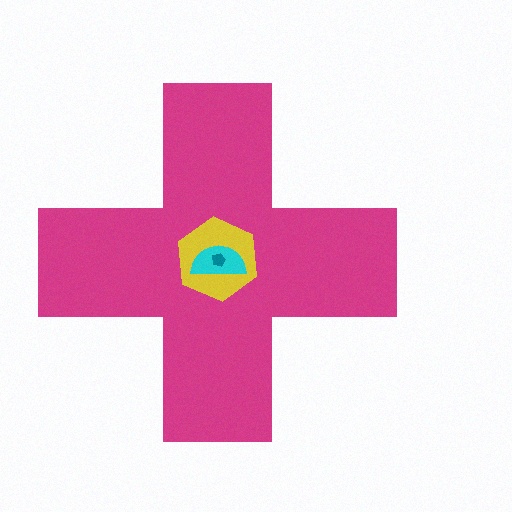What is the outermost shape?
The magenta cross.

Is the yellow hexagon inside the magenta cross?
Yes.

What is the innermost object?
The teal pentagon.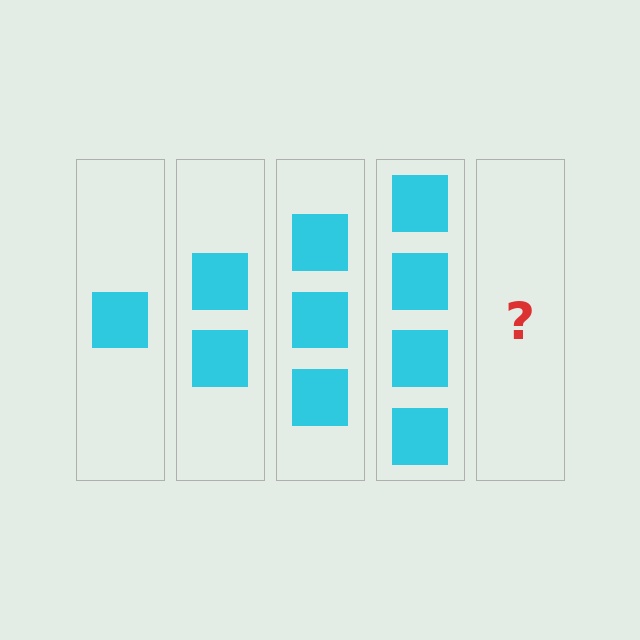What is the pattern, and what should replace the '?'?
The pattern is that each step adds one more square. The '?' should be 5 squares.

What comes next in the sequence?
The next element should be 5 squares.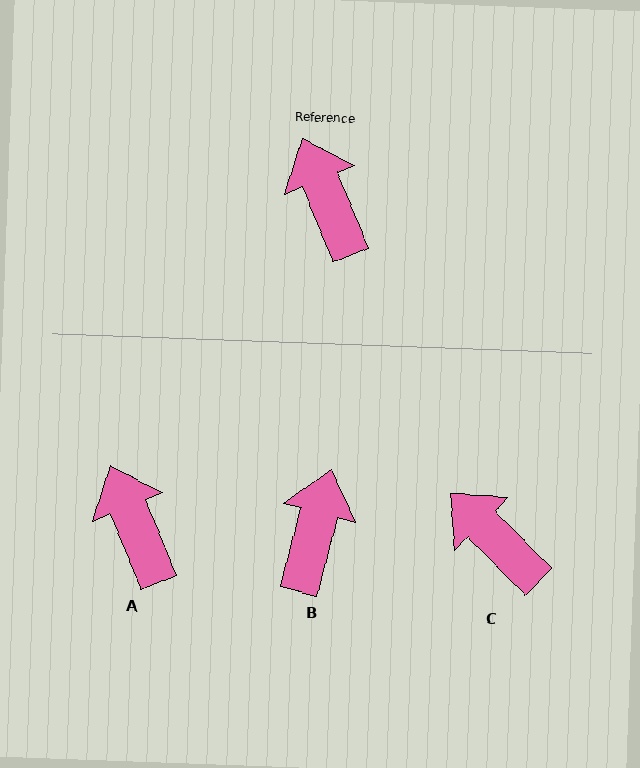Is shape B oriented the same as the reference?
No, it is off by about 37 degrees.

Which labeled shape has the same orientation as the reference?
A.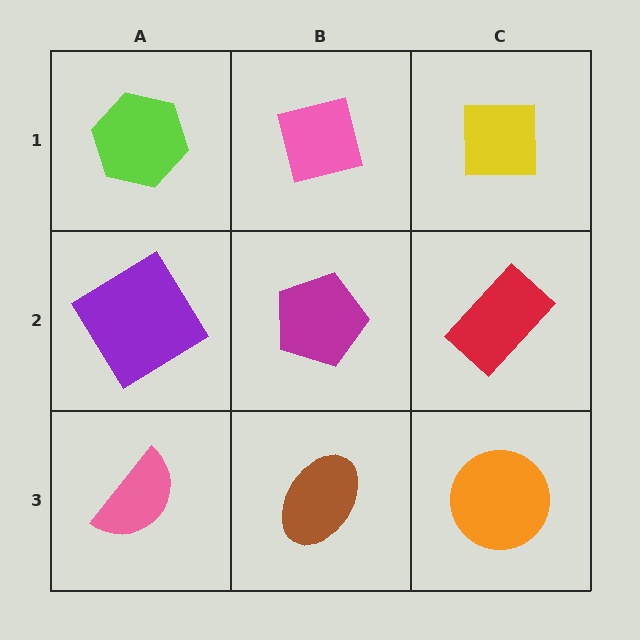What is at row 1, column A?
A lime hexagon.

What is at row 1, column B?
A pink square.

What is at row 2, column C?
A red rectangle.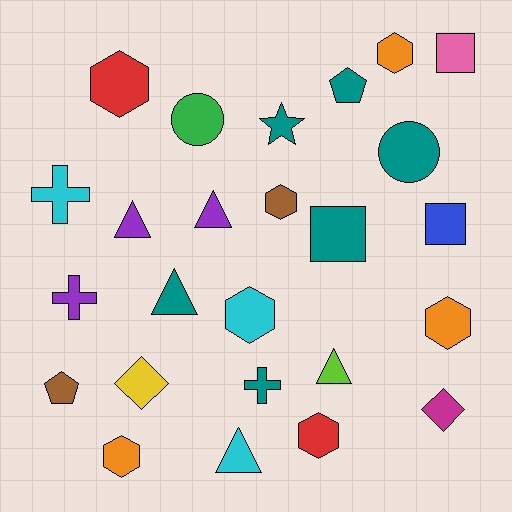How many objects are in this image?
There are 25 objects.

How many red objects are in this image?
There are 2 red objects.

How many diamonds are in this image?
There are 2 diamonds.